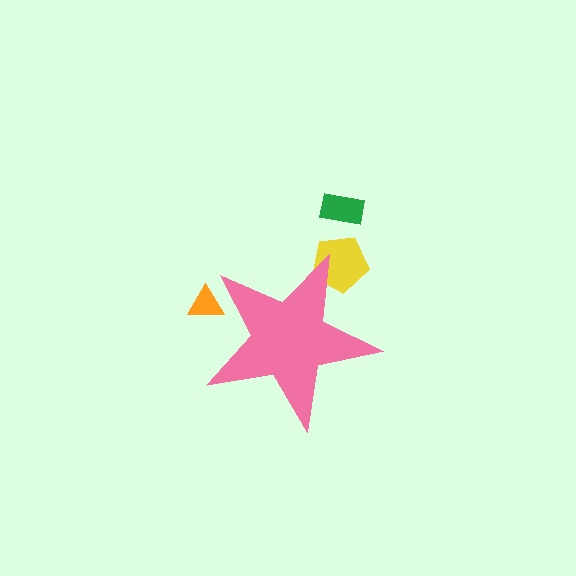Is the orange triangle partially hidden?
Yes, the orange triangle is partially hidden behind the pink star.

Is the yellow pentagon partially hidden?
Yes, the yellow pentagon is partially hidden behind the pink star.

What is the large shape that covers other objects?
A pink star.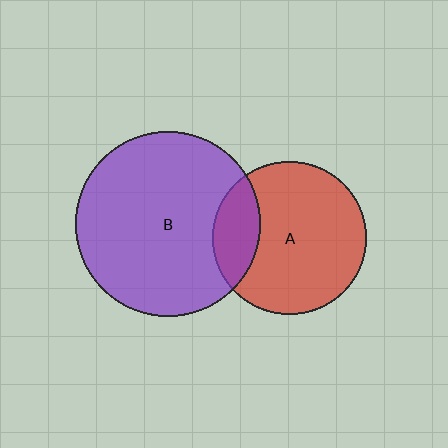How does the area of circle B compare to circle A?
Approximately 1.5 times.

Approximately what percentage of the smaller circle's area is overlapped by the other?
Approximately 20%.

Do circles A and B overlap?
Yes.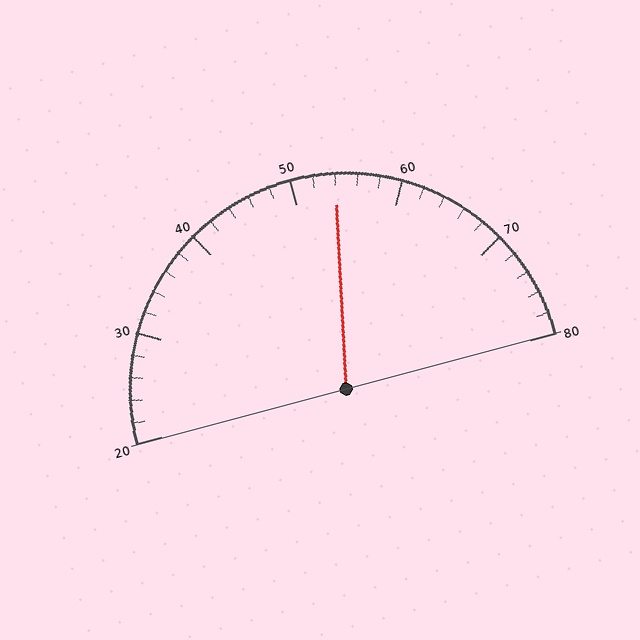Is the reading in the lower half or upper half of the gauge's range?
The reading is in the upper half of the range (20 to 80).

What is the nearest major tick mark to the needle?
The nearest major tick mark is 50.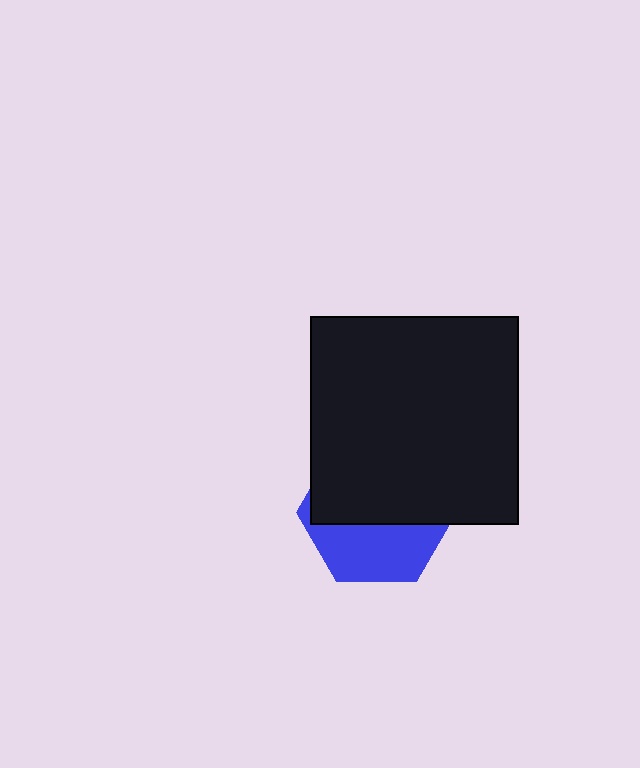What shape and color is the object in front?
The object in front is a black square.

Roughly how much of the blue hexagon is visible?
A small part of it is visible (roughly 40%).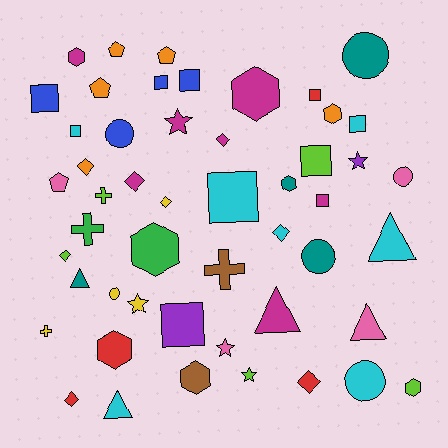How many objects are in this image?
There are 50 objects.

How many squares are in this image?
There are 10 squares.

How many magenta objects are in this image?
There are 7 magenta objects.